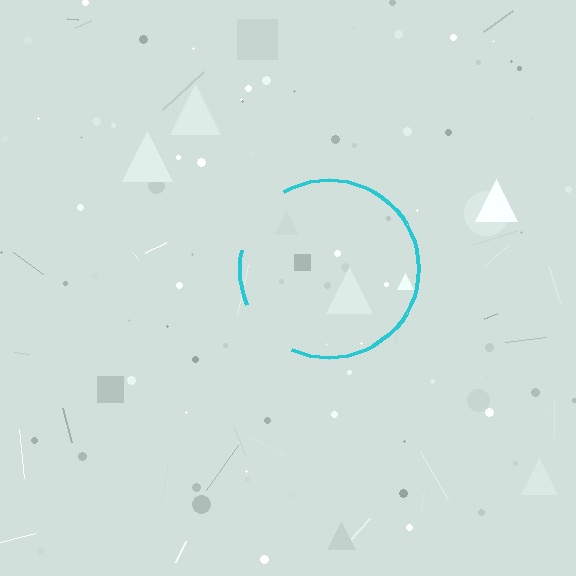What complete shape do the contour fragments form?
The contour fragments form a circle.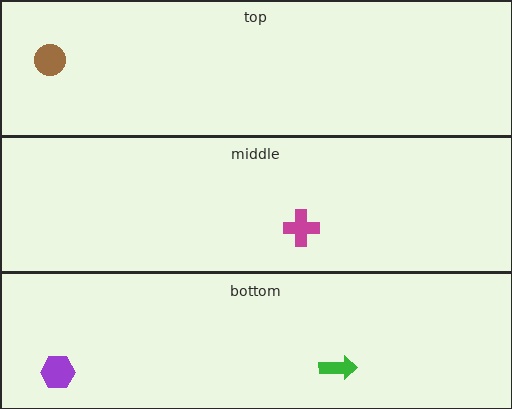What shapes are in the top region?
The brown circle.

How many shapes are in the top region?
1.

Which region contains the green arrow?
The bottom region.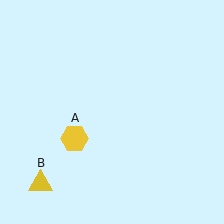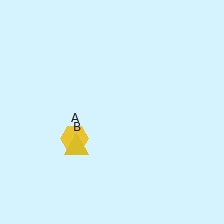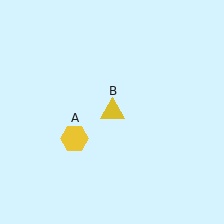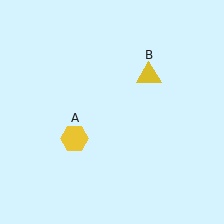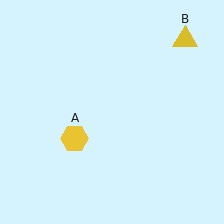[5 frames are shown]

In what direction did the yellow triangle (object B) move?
The yellow triangle (object B) moved up and to the right.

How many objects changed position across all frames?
1 object changed position: yellow triangle (object B).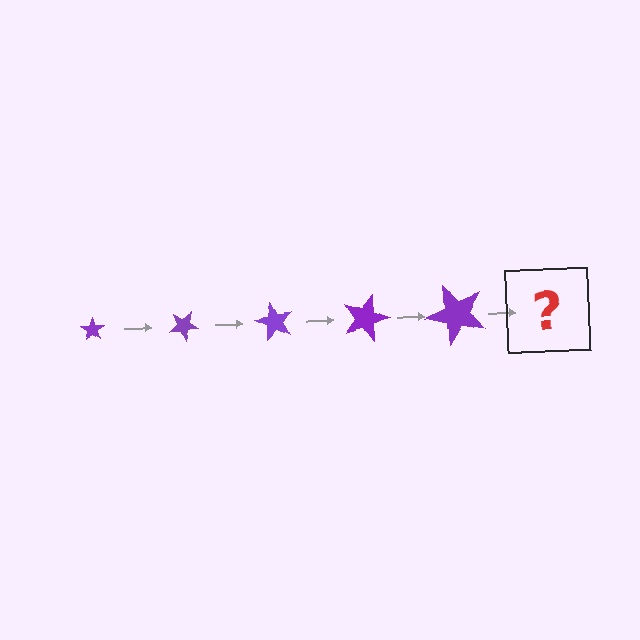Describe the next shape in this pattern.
It should be a star, larger than the previous one and rotated 150 degrees from the start.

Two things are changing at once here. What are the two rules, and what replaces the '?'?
The two rules are that the star grows larger each step and it rotates 30 degrees each step. The '?' should be a star, larger than the previous one and rotated 150 degrees from the start.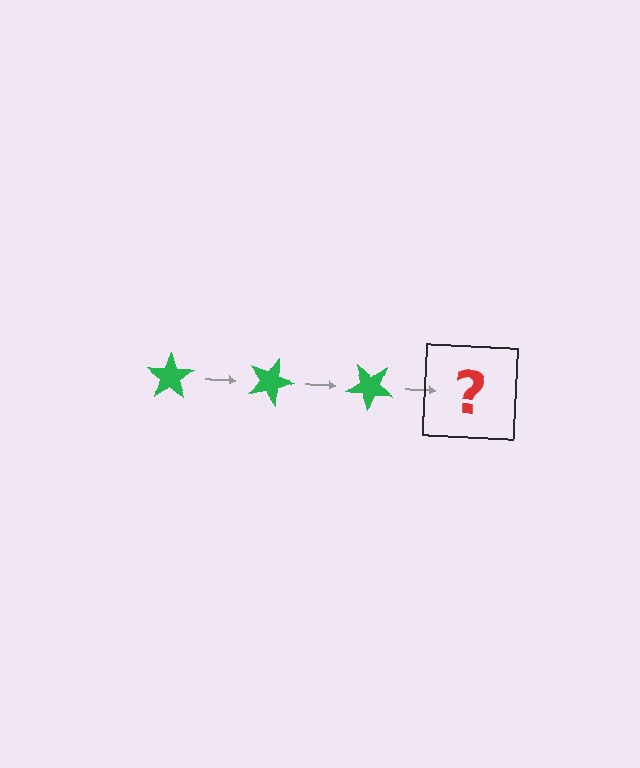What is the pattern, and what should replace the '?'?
The pattern is that the star rotates 20 degrees each step. The '?' should be a green star rotated 60 degrees.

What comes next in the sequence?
The next element should be a green star rotated 60 degrees.